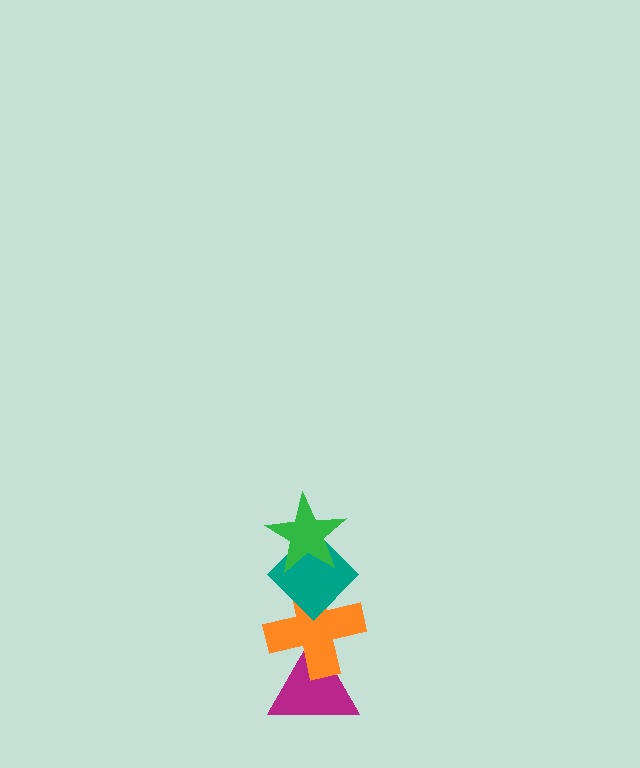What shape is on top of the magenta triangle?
The orange cross is on top of the magenta triangle.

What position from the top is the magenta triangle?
The magenta triangle is 4th from the top.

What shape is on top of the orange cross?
The teal diamond is on top of the orange cross.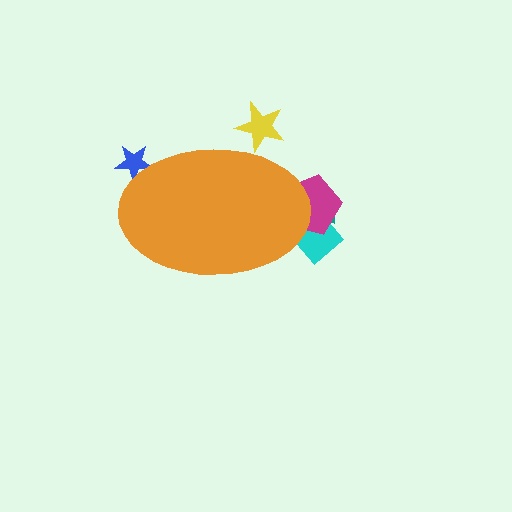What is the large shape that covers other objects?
An orange ellipse.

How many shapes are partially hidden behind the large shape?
5 shapes are partially hidden.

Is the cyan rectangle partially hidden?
Yes, the cyan rectangle is partially hidden behind the orange ellipse.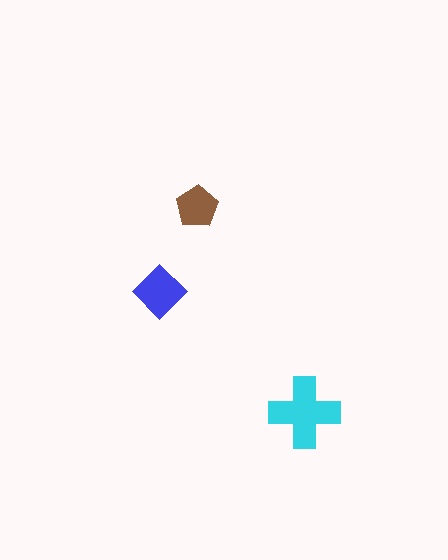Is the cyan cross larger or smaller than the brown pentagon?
Larger.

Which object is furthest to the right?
The cyan cross is rightmost.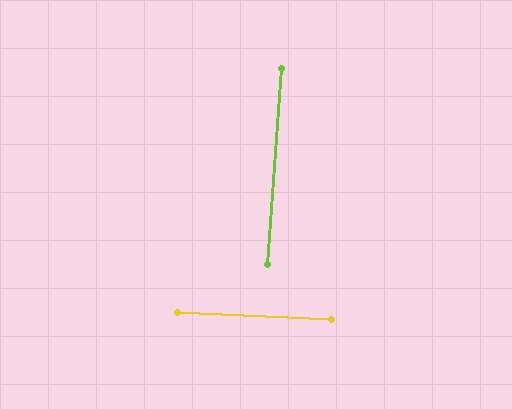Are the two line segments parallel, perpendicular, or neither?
Perpendicular — they meet at approximately 89°.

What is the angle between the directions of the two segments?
Approximately 89 degrees.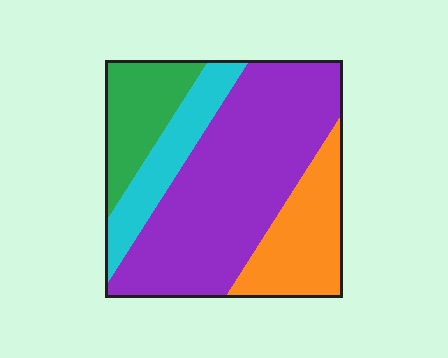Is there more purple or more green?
Purple.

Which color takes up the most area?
Purple, at roughly 50%.